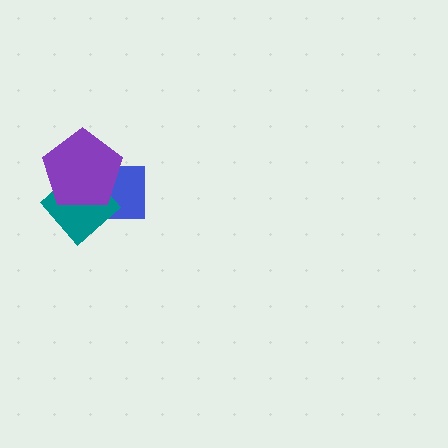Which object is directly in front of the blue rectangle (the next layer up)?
The teal diamond is directly in front of the blue rectangle.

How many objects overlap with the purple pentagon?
2 objects overlap with the purple pentagon.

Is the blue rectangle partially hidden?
Yes, it is partially covered by another shape.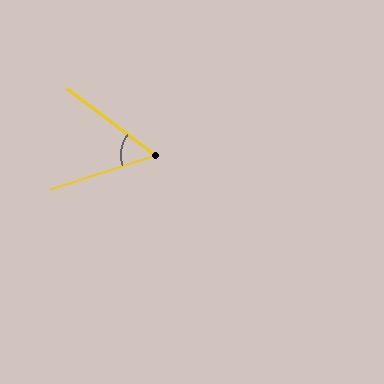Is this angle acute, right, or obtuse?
It is acute.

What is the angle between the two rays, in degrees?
Approximately 55 degrees.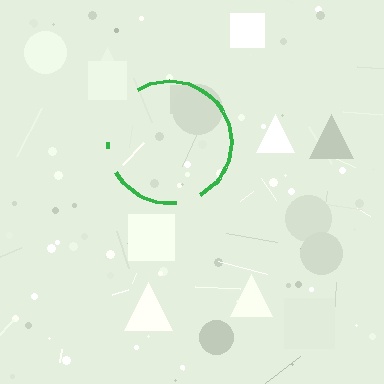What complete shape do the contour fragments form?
The contour fragments form a circle.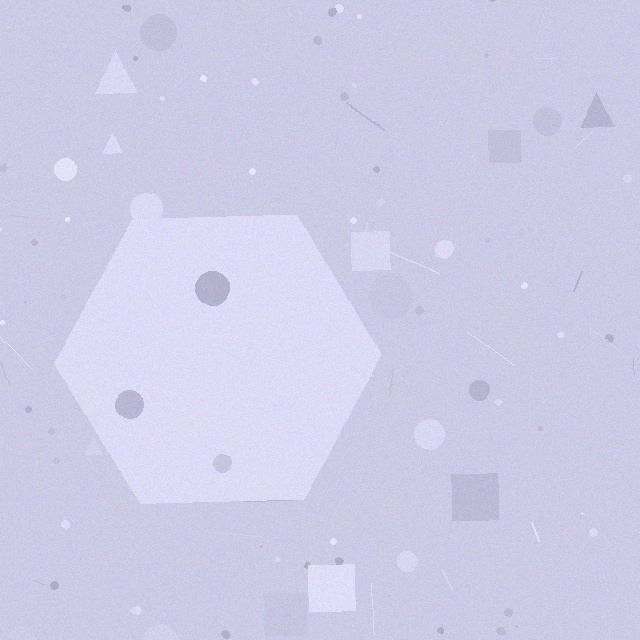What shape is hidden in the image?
A hexagon is hidden in the image.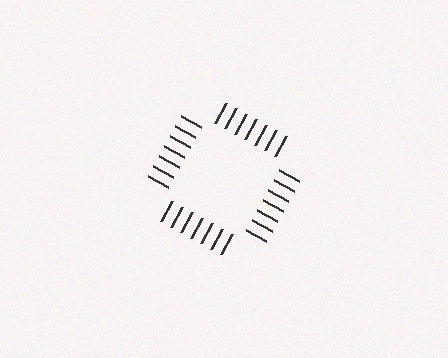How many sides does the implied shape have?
4 sides — the line-ends trace a square.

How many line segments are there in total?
28 — 7 along each of the 4 edges.